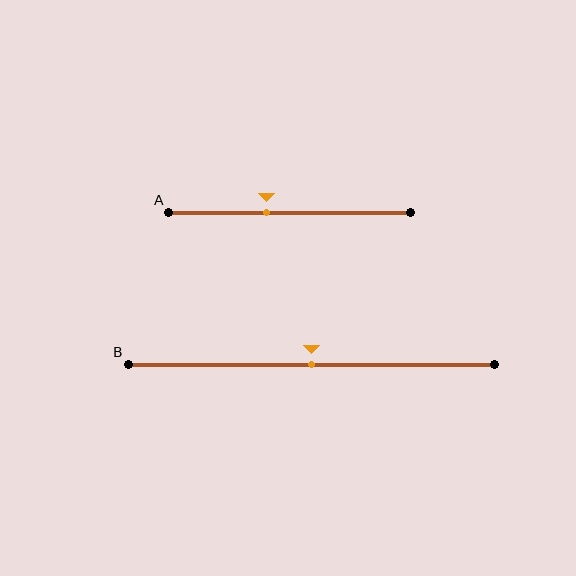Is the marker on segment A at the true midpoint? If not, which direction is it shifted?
No, the marker on segment A is shifted to the left by about 10% of the segment length.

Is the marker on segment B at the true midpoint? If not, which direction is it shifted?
Yes, the marker on segment B is at the true midpoint.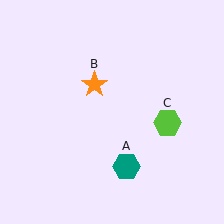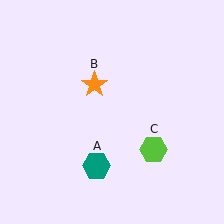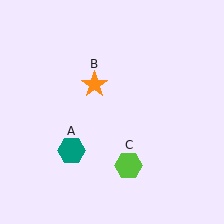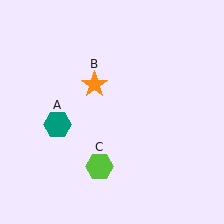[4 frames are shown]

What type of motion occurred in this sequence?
The teal hexagon (object A), lime hexagon (object C) rotated clockwise around the center of the scene.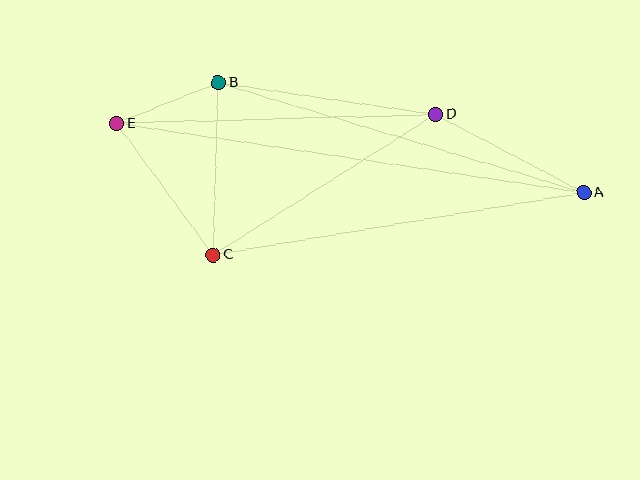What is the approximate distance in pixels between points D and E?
The distance between D and E is approximately 319 pixels.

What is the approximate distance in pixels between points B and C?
The distance between B and C is approximately 173 pixels.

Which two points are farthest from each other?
Points A and E are farthest from each other.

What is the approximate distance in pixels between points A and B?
The distance between A and B is approximately 381 pixels.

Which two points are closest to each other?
Points B and E are closest to each other.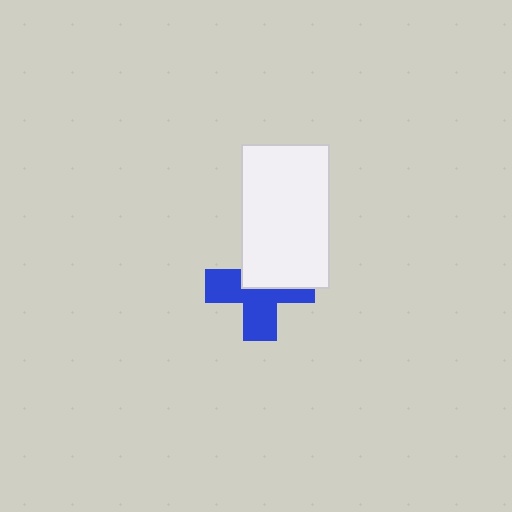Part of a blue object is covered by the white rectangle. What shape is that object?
It is a cross.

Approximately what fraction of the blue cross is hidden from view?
Roughly 44% of the blue cross is hidden behind the white rectangle.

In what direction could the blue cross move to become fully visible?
The blue cross could move down. That would shift it out from behind the white rectangle entirely.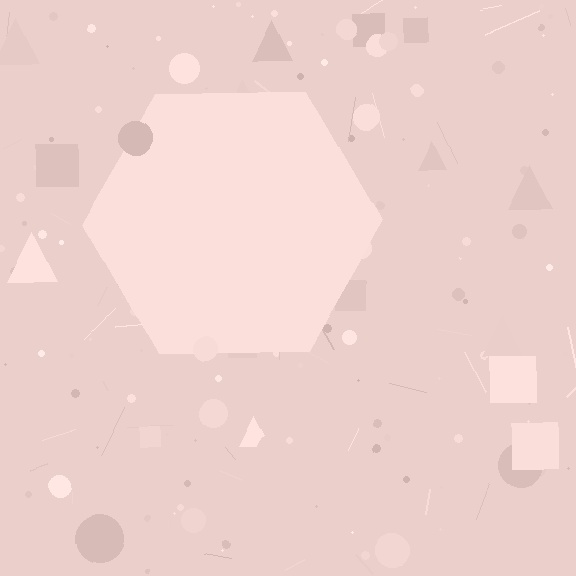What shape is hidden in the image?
A hexagon is hidden in the image.